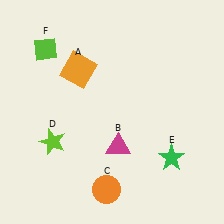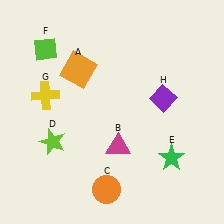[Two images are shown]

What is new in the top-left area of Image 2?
A yellow cross (G) was added in the top-left area of Image 2.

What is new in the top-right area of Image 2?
A purple diamond (H) was added in the top-right area of Image 2.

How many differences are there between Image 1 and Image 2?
There are 2 differences between the two images.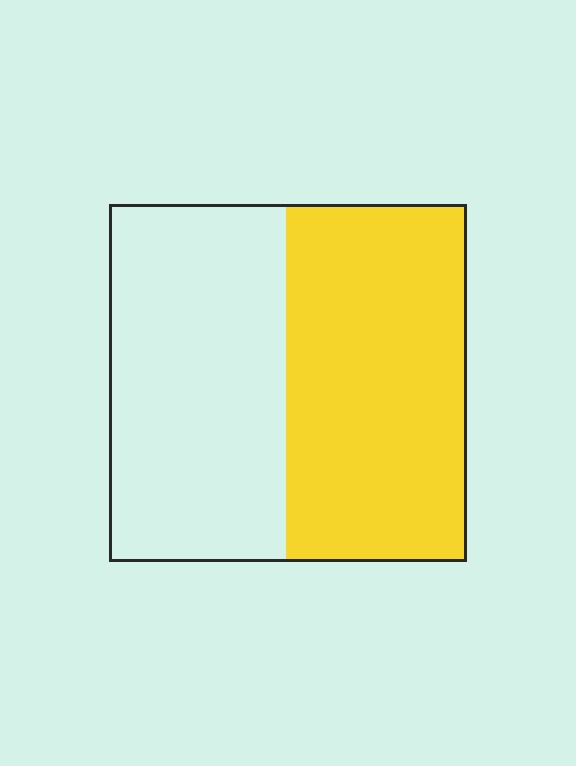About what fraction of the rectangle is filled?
About one half (1/2).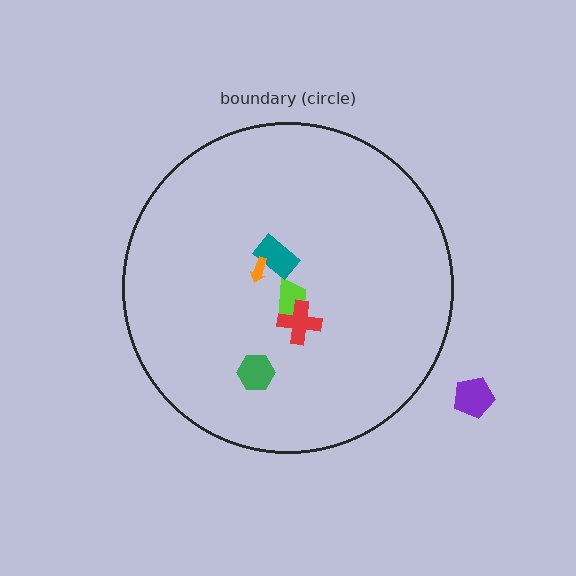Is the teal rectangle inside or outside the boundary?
Inside.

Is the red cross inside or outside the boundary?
Inside.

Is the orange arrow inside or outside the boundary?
Inside.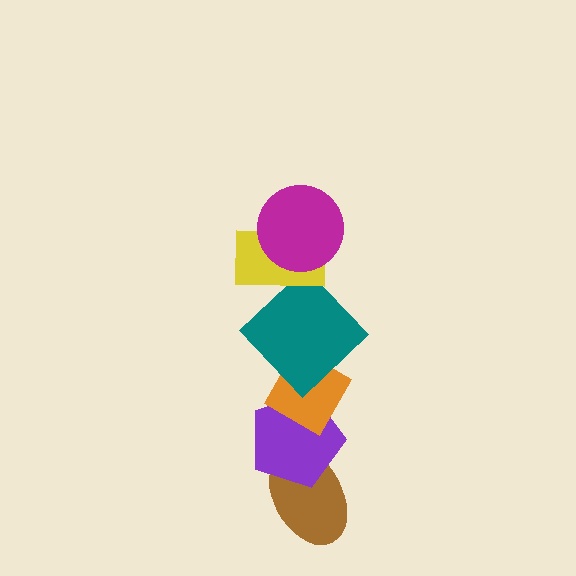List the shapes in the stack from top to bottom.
From top to bottom: the magenta circle, the yellow rectangle, the teal diamond, the orange diamond, the purple pentagon, the brown ellipse.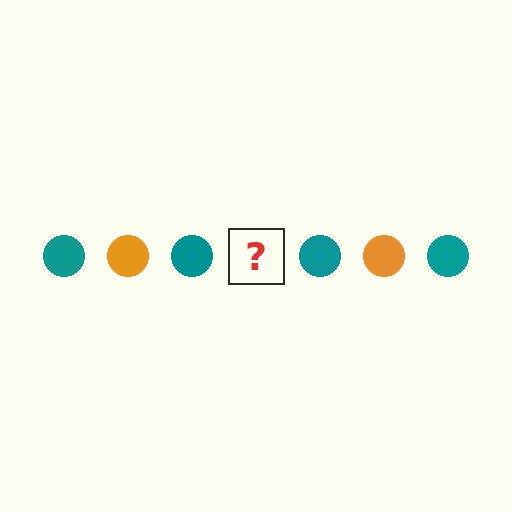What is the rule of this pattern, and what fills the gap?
The rule is that the pattern cycles through teal, orange circles. The gap should be filled with an orange circle.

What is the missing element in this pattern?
The missing element is an orange circle.